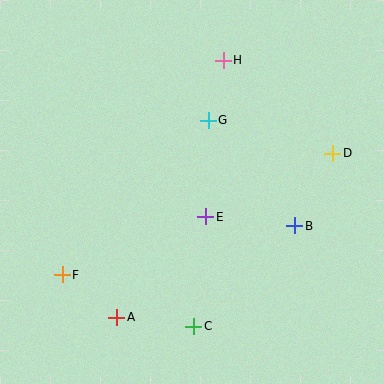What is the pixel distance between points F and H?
The distance between F and H is 268 pixels.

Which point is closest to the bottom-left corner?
Point F is closest to the bottom-left corner.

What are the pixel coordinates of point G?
Point G is at (208, 120).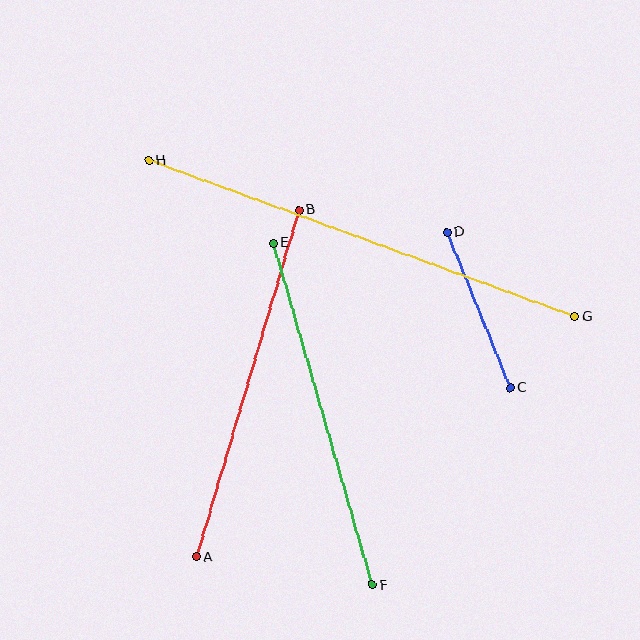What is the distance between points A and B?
The distance is approximately 362 pixels.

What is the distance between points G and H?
The distance is approximately 454 pixels.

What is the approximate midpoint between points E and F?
The midpoint is at approximately (323, 414) pixels.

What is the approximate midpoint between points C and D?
The midpoint is at approximately (478, 310) pixels.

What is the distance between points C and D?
The distance is approximately 168 pixels.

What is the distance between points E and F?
The distance is approximately 356 pixels.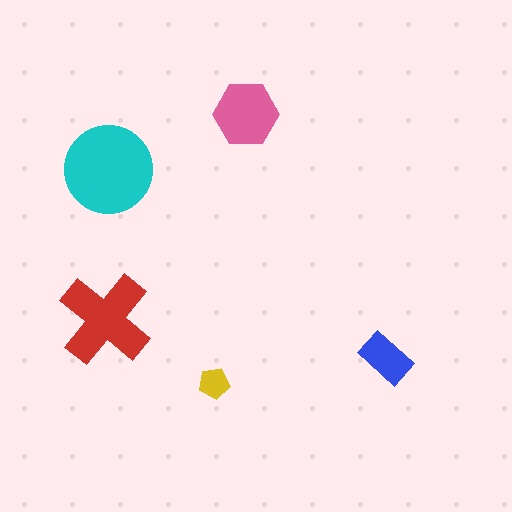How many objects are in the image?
There are 5 objects in the image.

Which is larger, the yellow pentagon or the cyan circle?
The cyan circle.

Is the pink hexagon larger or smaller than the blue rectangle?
Larger.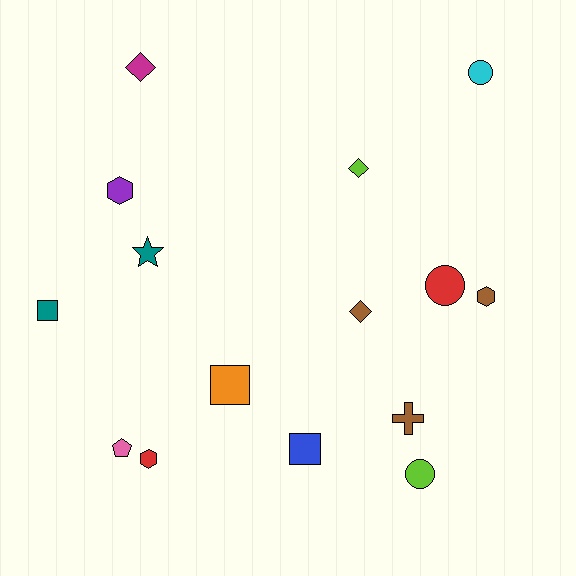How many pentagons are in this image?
There is 1 pentagon.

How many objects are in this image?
There are 15 objects.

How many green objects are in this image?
There are no green objects.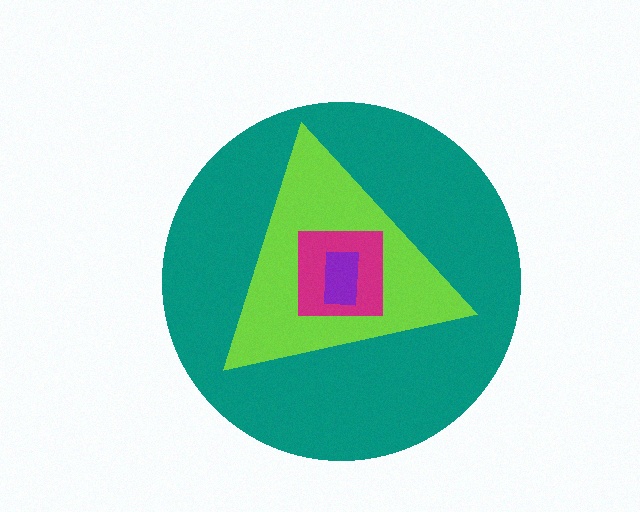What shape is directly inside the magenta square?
The purple rectangle.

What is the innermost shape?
The purple rectangle.